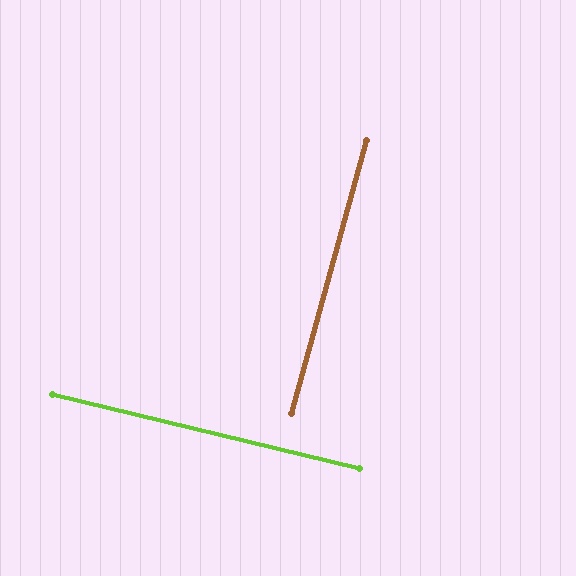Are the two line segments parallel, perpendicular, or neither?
Perpendicular — they meet at approximately 88°.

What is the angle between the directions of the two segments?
Approximately 88 degrees.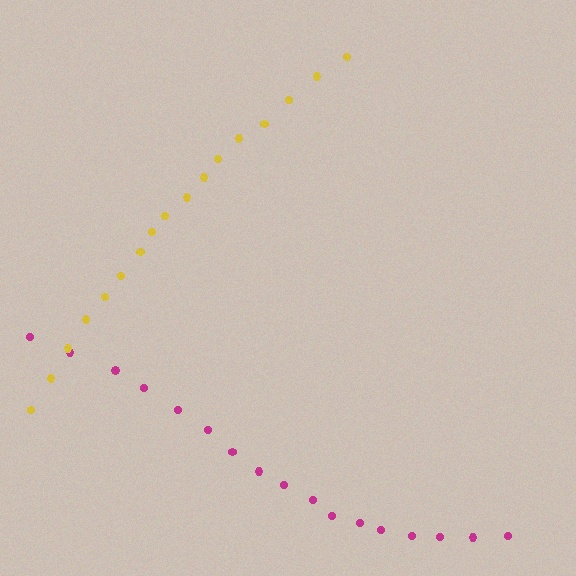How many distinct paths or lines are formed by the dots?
There are 2 distinct paths.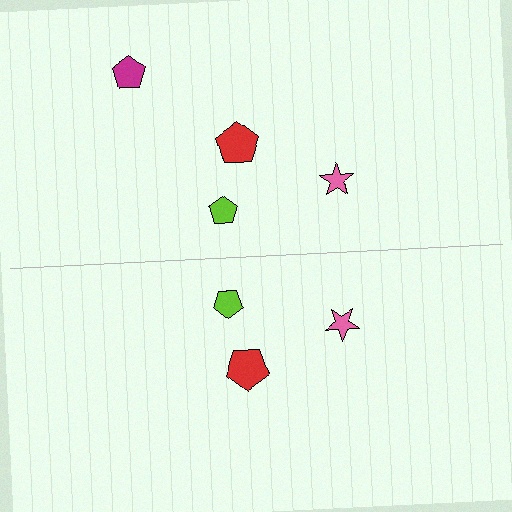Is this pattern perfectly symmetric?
No, the pattern is not perfectly symmetric. A magenta pentagon is missing from the bottom side.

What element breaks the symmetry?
A magenta pentagon is missing from the bottom side.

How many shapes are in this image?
There are 7 shapes in this image.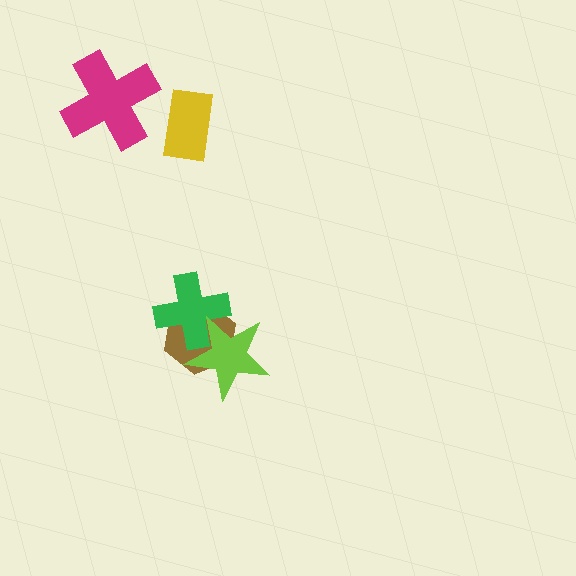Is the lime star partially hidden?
No, no other shape covers it.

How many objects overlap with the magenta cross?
0 objects overlap with the magenta cross.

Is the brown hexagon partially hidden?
Yes, it is partially covered by another shape.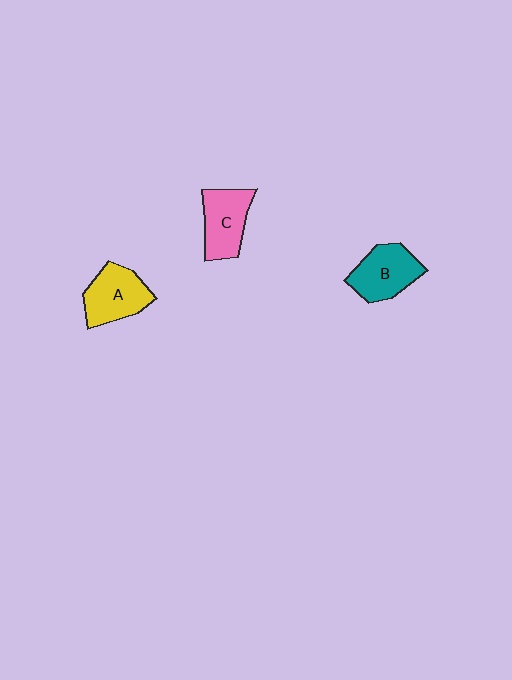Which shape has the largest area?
Shape A (yellow).